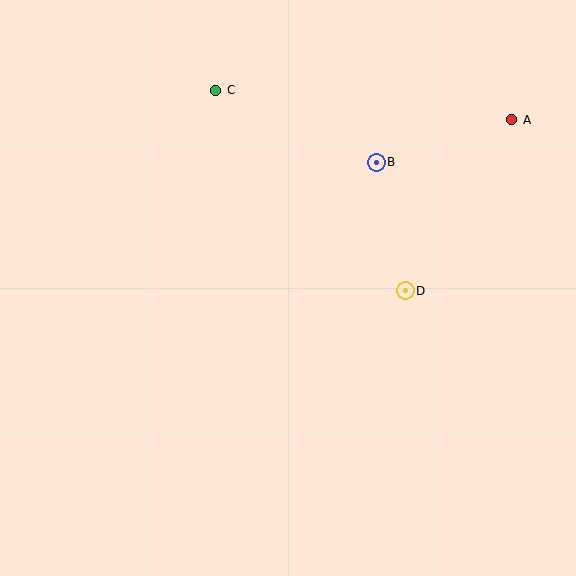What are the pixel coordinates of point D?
Point D is at (405, 291).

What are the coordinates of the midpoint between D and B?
The midpoint between D and B is at (391, 227).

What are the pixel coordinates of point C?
Point C is at (216, 90).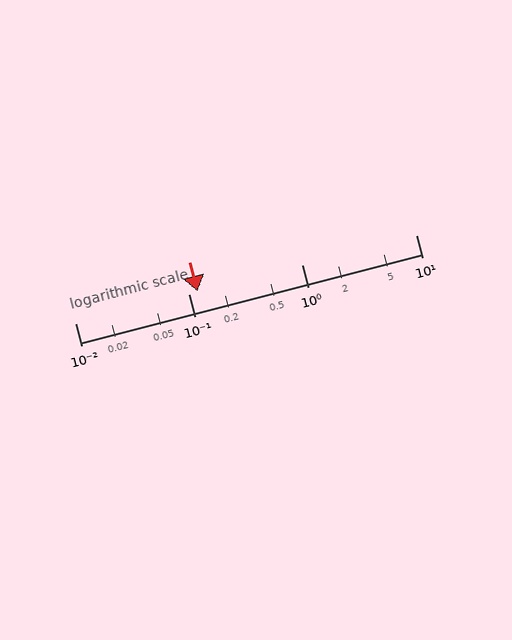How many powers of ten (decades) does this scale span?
The scale spans 3 decades, from 0.01 to 10.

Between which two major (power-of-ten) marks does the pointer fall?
The pointer is between 0.1 and 1.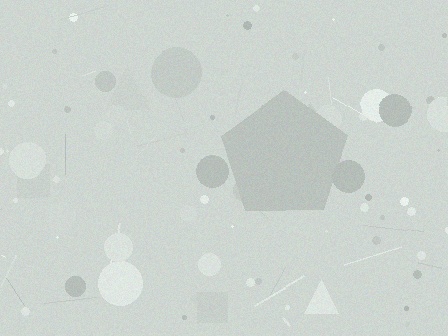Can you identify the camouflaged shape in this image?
The camouflaged shape is a pentagon.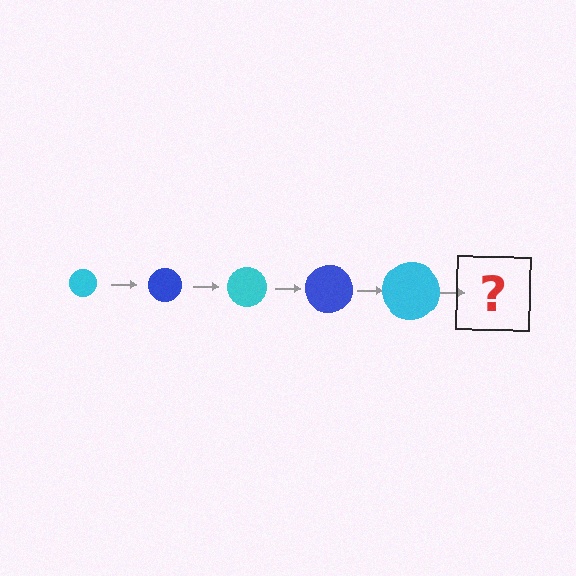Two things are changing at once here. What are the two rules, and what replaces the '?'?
The two rules are that the circle grows larger each step and the color cycles through cyan and blue. The '?' should be a blue circle, larger than the previous one.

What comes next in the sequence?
The next element should be a blue circle, larger than the previous one.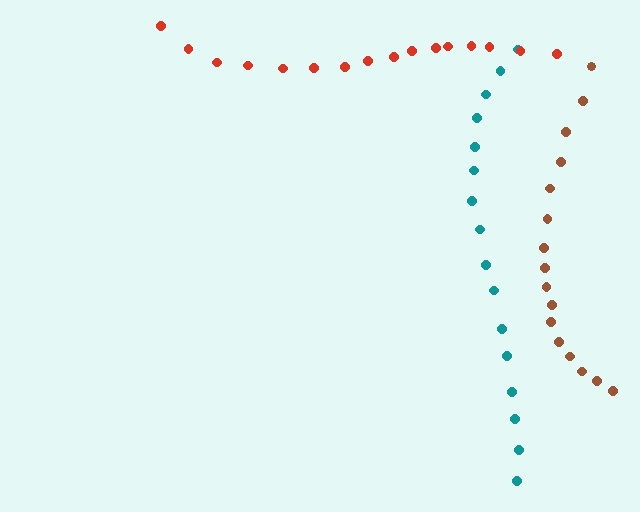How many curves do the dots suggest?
There are 3 distinct paths.